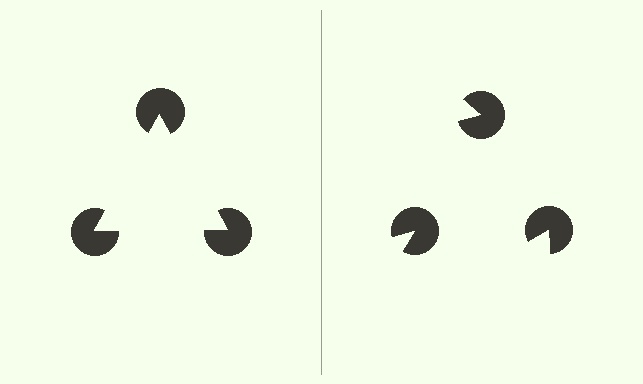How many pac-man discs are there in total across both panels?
6 — 3 on each side.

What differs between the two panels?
The pac-man discs are positioned identically on both sides; only the wedge orientations differ. On the left they align to a triangle; on the right they are misaligned.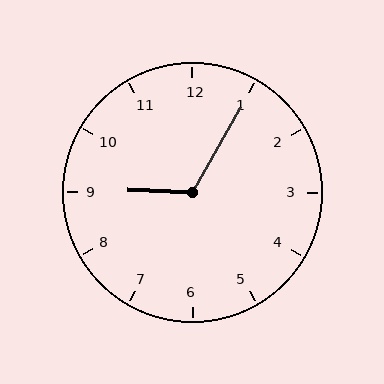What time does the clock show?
9:05.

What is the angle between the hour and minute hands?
Approximately 118 degrees.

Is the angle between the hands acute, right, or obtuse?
It is obtuse.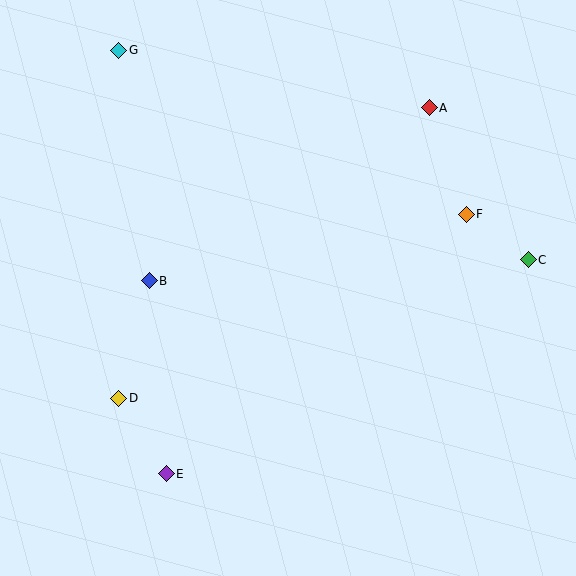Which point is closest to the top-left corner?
Point G is closest to the top-left corner.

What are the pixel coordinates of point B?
Point B is at (149, 281).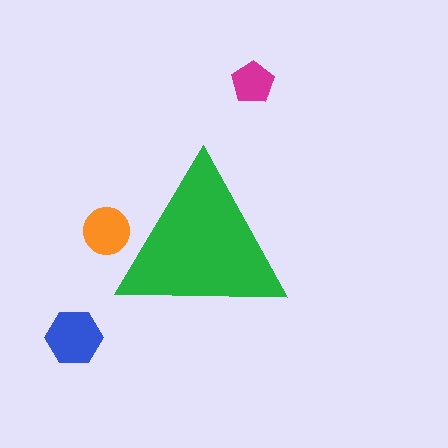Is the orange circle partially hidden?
Yes, the orange circle is partially hidden behind the green triangle.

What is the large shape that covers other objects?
A green triangle.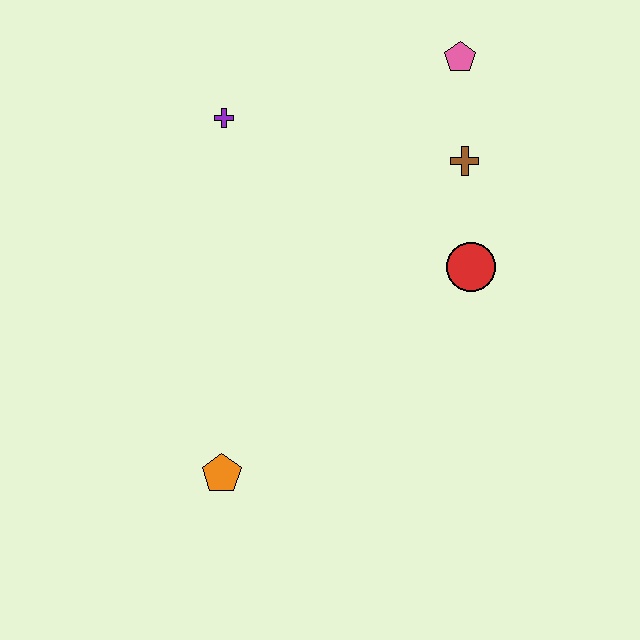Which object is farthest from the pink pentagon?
The orange pentagon is farthest from the pink pentagon.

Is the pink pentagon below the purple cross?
No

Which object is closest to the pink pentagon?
The brown cross is closest to the pink pentagon.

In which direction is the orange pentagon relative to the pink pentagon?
The orange pentagon is below the pink pentagon.